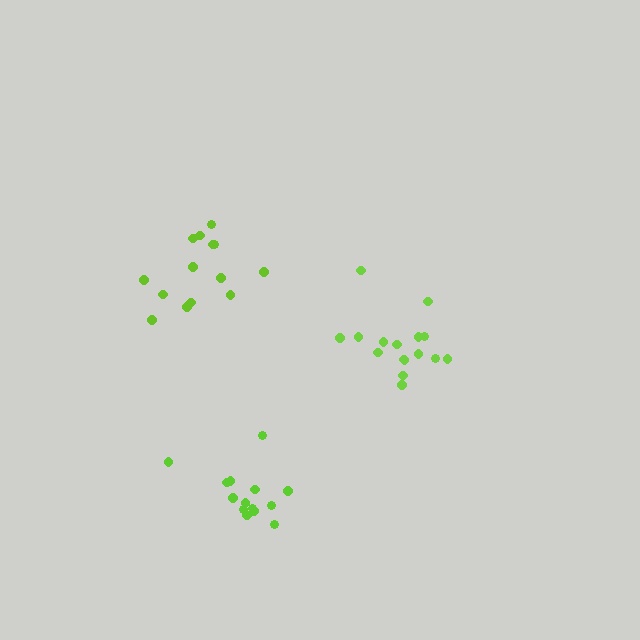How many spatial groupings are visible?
There are 3 spatial groupings.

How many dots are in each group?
Group 1: 14 dots, Group 2: 16 dots, Group 3: 14 dots (44 total).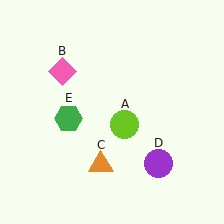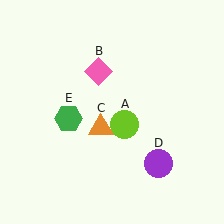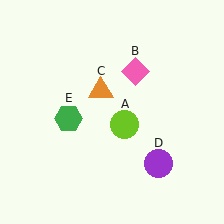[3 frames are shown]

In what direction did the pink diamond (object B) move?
The pink diamond (object B) moved right.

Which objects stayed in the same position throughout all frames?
Lime circle (object A) and purple circle (object D) and green hexagon (object E) remained stationary.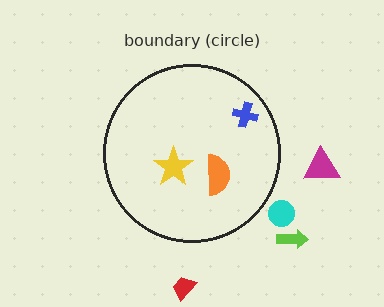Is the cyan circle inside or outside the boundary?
Outside.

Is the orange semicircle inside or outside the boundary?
Inside.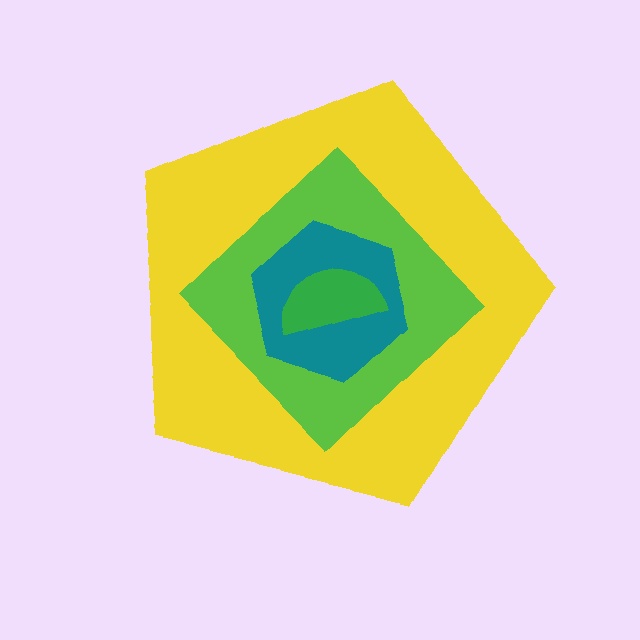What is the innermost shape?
The green semicircle.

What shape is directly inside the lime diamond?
The teal hexagon.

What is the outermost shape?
The yellow pentagon.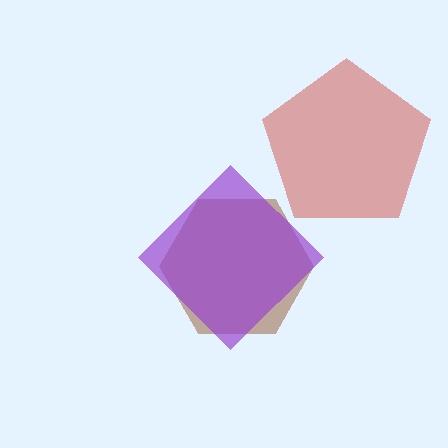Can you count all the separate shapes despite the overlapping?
Yes, there are 3 separate shapes.